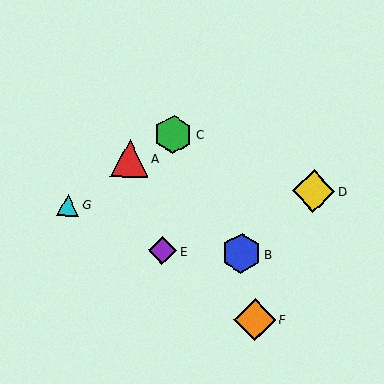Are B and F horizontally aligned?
No, B is at y≈253 and F is at y≈320.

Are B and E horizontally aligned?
Yes, both are at y≈253.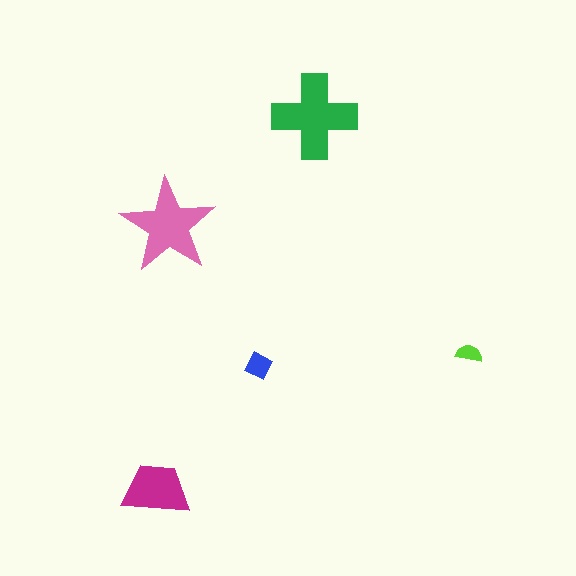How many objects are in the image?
There are 5 objects in the image.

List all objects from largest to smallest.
The green cross, the pink star, the magenta trapezoid, the blue diamond, the lime semicircle.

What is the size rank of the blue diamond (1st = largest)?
4th.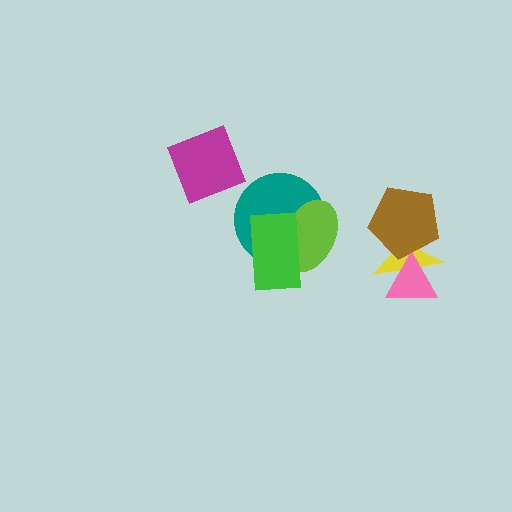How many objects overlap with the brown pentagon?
2 objects overlap with the brown pentagon.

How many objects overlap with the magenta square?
0 objects overlap with the magenta square.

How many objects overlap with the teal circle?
2 objects overlap with the teal circle.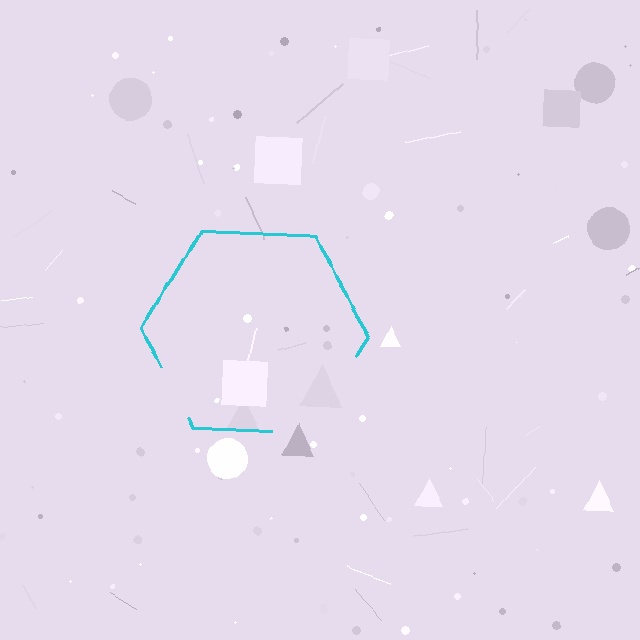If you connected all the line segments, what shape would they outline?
They would outline a hexagon.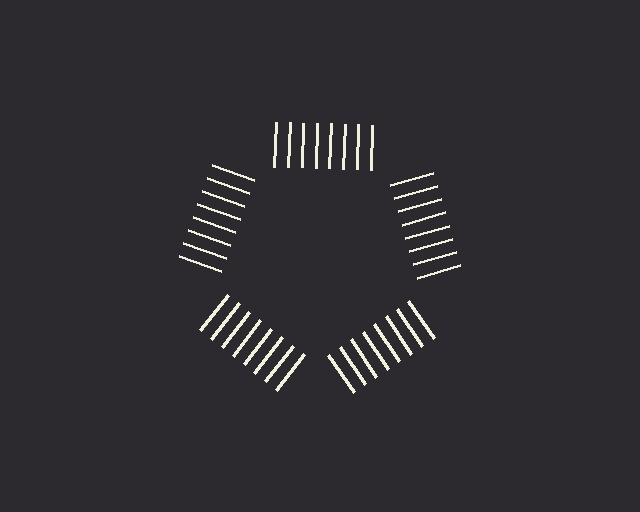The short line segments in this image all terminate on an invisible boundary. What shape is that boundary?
An illusory pentagon — the line segments terminate on its edges but no continuous stroke is drawn.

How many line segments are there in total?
40 — 8 along each of the 5 edges.